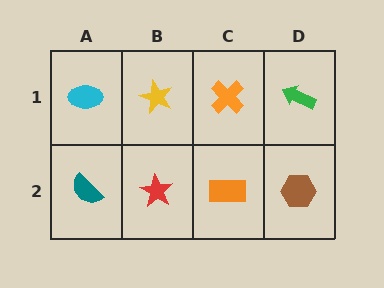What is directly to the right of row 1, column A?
A yellow star.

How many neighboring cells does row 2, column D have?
2.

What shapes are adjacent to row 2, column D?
A green arrow (row 1, column D), an orange rectangle (row 2, column C).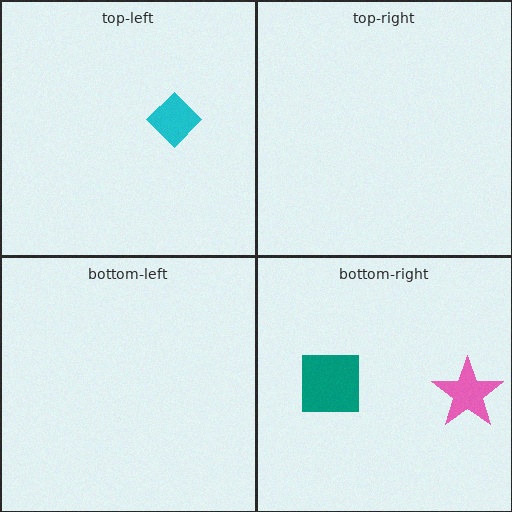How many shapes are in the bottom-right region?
2.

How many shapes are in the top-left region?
1.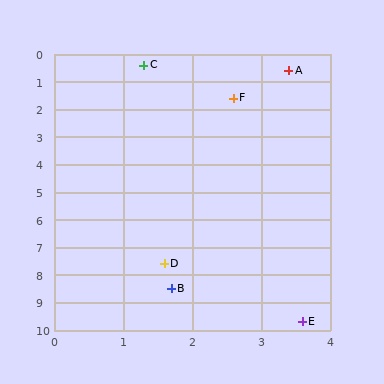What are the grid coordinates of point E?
Point E is at approximately (3.6, 9.7).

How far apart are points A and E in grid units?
Points A and E are about 9.1 grid units apart.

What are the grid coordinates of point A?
Point A is at approximately (3.4, 0.6).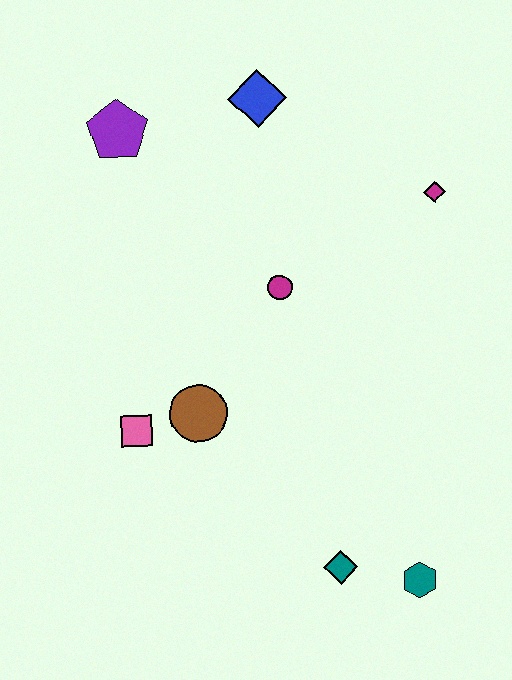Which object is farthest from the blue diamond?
The teal hexagon is farthest from the blue diamond.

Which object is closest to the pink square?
The brown circle is closest to the pink square.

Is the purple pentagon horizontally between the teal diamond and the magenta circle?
No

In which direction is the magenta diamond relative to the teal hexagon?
The magenta diamond is above the teal hexagon.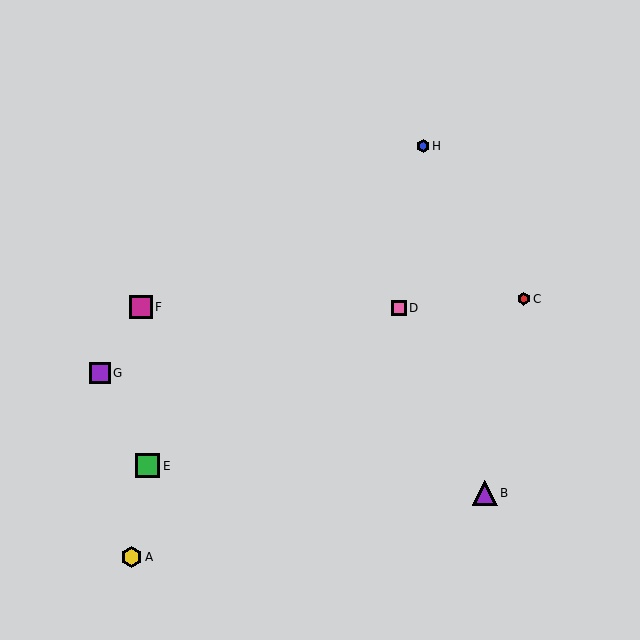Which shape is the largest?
The purple triangle (labeled B) is the largest.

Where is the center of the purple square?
The center of the purple square is at (100, 373).